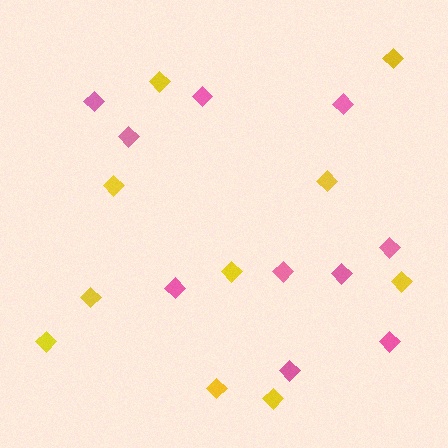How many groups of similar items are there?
There are 2 groups: one group of yellow diamonds (10) and one group of pink diamonds (10).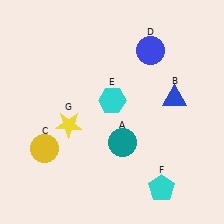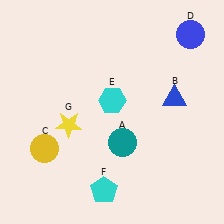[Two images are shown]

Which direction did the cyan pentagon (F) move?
The cyan pentagon (F) moved left.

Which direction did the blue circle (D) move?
The blue circle (D) moved right.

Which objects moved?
The objects that moved are: the blue circle (D), the cyan pentagon (F).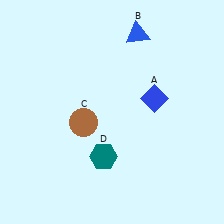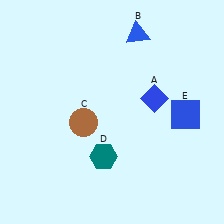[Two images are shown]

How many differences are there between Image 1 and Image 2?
There is 1 difference between the two images.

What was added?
A blue square (E) was added in Image 2.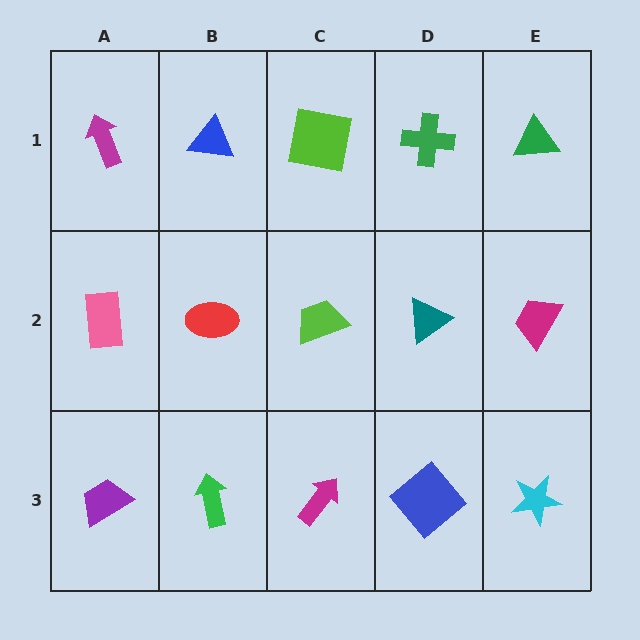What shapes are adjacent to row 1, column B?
A red ellipse (row 2, column B), a magenta arrow (row 1, column A), a lime square (row 1, column C).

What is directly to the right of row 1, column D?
A green triangle.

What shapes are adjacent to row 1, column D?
A teal triangle (row 2, column D), a lime square (row 1, column C), a green triangle (row 1, column E).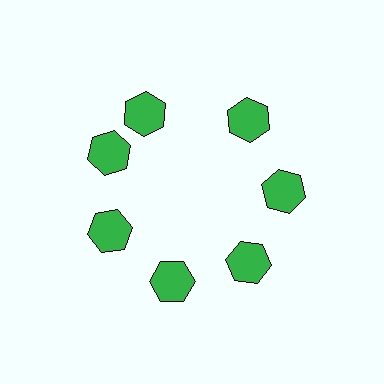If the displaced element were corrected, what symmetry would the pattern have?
It would have 7-fold rotational symmetry — the pattern would map onto itself every 51 degrees.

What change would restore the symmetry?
The symmetry would be restored by rotating it back into even spacing with its neighbors so that all 7 hexagons sit at equal angles and equal distance from the center.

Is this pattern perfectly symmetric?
No. The 7 green hexagons are arranged in a ring, but one element near the 12 o'clock position is rotated out of alignment along the ring, breaking the 7-fold rotational symmetry.